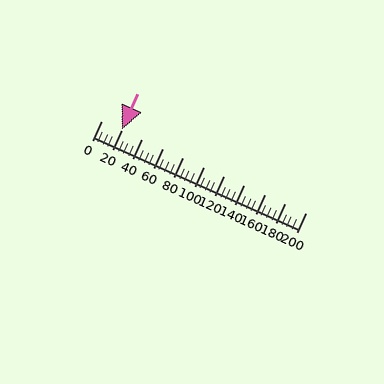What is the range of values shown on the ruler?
The ruler shows values from 0 to 200.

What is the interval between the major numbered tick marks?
The major tick marks are spaced 20 units apart.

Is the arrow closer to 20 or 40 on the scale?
The arrow is closer to 20.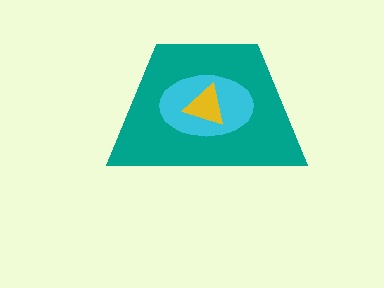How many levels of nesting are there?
3.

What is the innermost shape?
The yellow triangle.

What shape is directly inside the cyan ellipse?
The yellow triangle.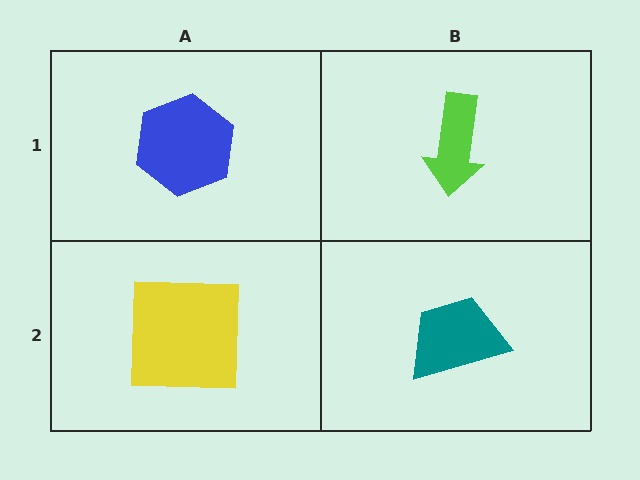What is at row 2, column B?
A teal trapezoid.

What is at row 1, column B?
A lime arrow.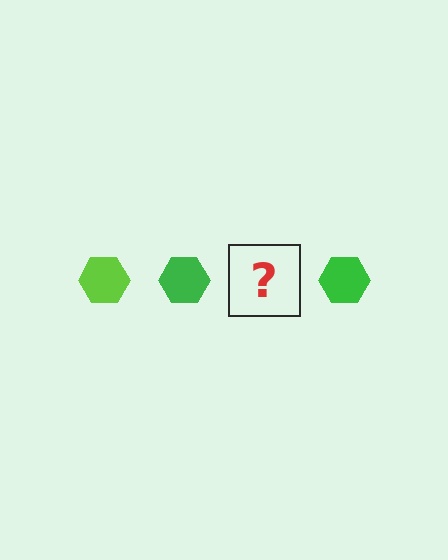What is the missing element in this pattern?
The missing element is a lime hexagon.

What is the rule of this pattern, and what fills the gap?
The rule is that the pattern cycles through lime, green hexagons. The gap should be filled with a lime hexagon.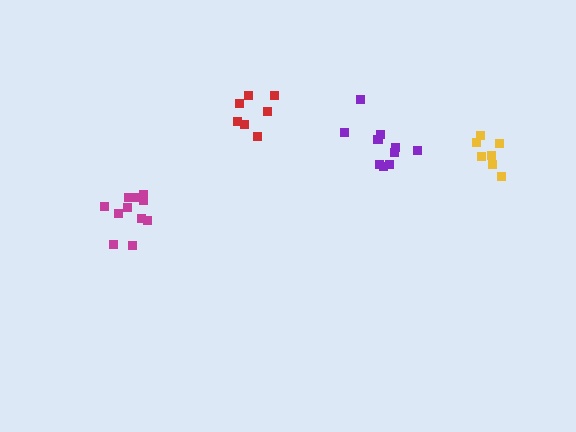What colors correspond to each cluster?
The clusters are colored: magenta, yellow, purple, red.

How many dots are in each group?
Group 1: 11 dots, Group 2: 7 dots, Group 3: 10 dots, Group 4: 7 dots (35 total).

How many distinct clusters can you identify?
There are 4 distinct clusters.